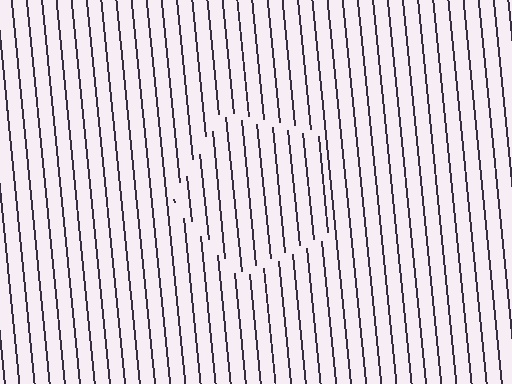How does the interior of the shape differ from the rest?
The interior of the shape contains the same grating, shifted by half a period — the contour is defined by the phase discontinuity where line-ends from the inner and outer gratings abut.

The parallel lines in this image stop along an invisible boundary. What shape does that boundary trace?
An illusory pentagon. The interior of the shape contains the same grating, shifted by half a period — the contour is defined by the phase discontinuity where line-ends from the inner and outer gratings abut.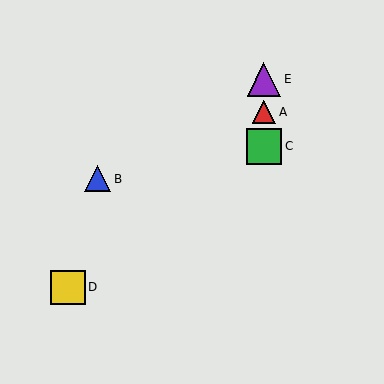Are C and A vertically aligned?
Yes, both are at x≈264.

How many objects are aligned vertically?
3 objects (A, C, E) are aligned vertically.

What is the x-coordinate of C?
Object C is at x≈264.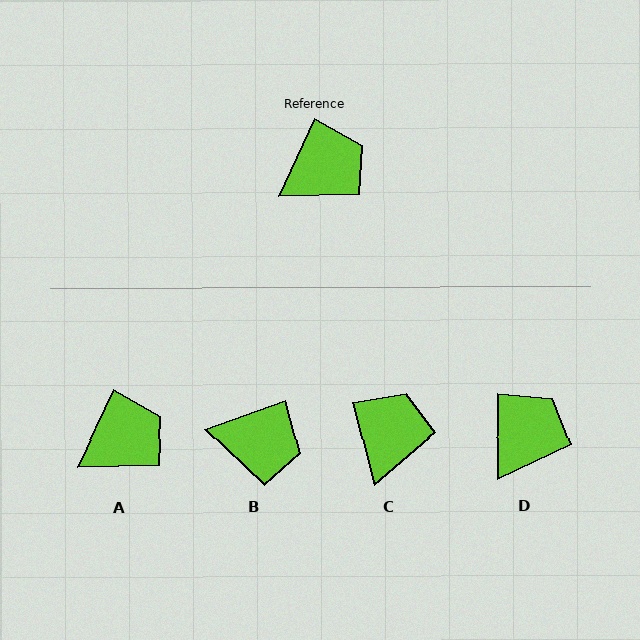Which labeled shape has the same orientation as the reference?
A.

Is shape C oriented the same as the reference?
No, it is off by about 40 degrees.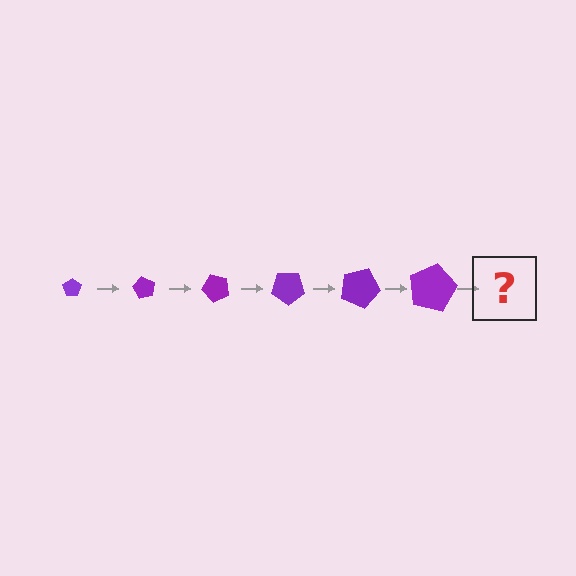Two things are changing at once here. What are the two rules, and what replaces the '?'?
The two rules are that the pentagon grows larger each step and it rotates 60 degrees each step. The '?' should be a pentagon, larger than the previous one and rotated 360 degrees from the start.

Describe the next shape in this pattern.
It should be a pentagon, larger than the previous one and rotated 360 degrees from the start.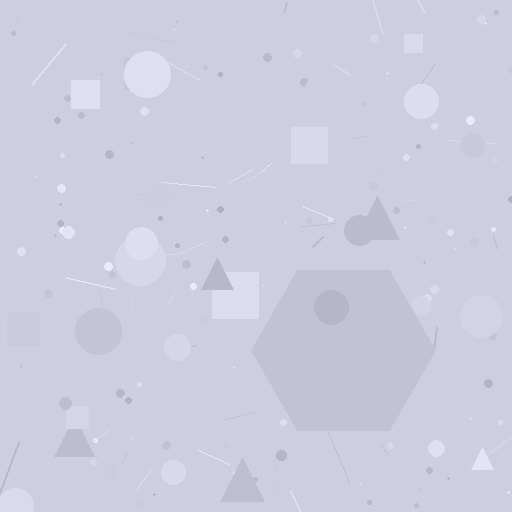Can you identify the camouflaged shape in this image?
The camouflaged shape is a hexagon.